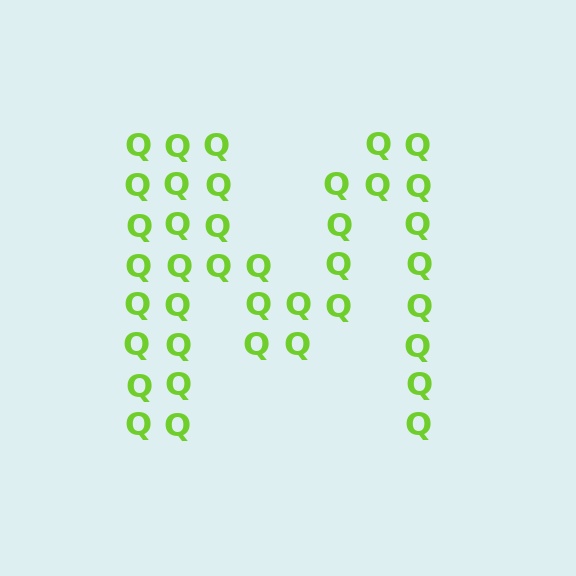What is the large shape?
The large shape is the letter M.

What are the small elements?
The small elements are letter Q's.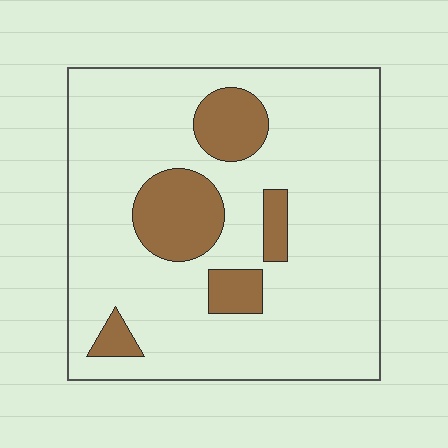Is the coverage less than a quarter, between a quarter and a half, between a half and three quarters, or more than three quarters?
Less than a quarter.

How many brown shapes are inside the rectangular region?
5.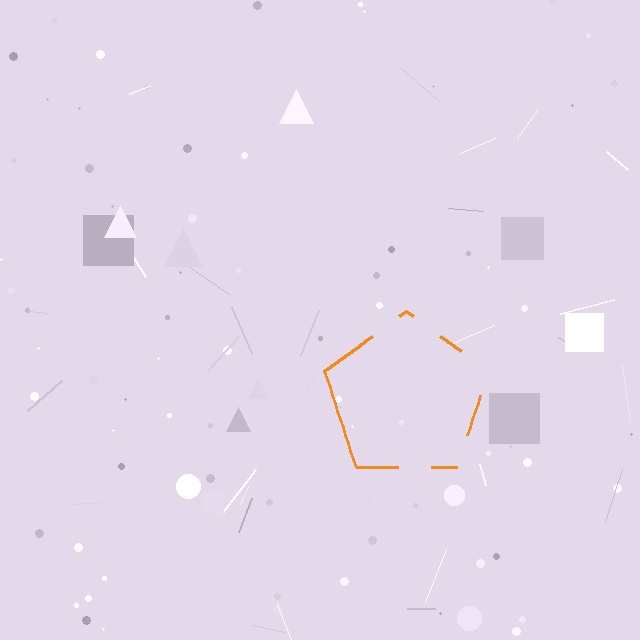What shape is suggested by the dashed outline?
The dashed outline suggests a pentagon.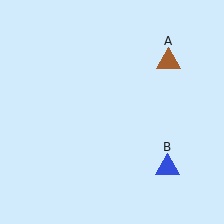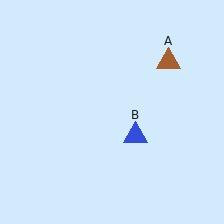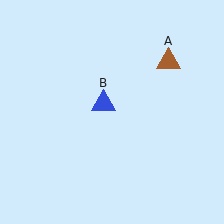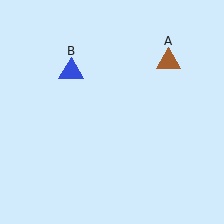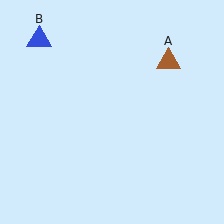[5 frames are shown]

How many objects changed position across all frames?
1 object changed position: blue triangle (object B).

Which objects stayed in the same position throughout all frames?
Brown triangle (object A) remained stationary.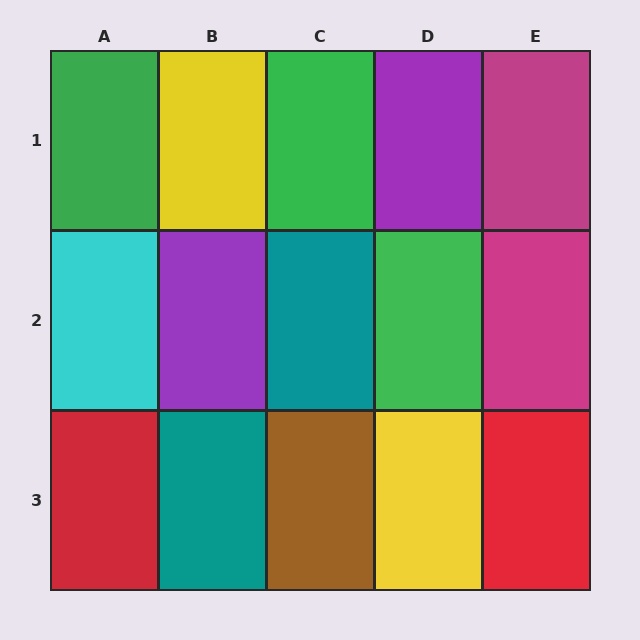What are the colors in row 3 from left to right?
Red, teal, brown, yellow, red.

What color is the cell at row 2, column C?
Teal.